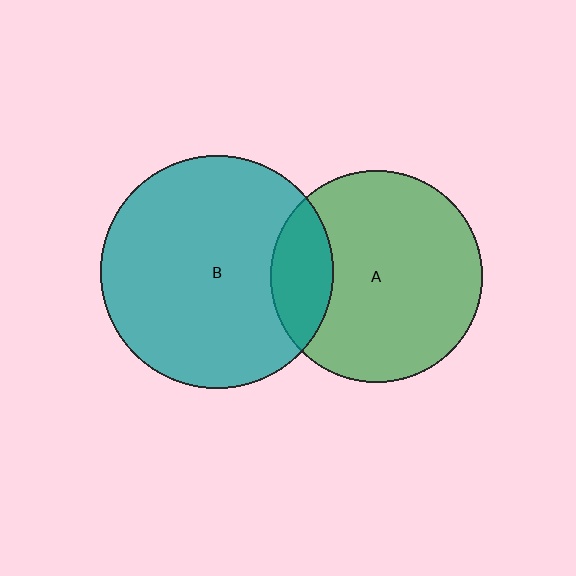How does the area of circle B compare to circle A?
Approximately 1.2 times.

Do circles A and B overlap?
Yes.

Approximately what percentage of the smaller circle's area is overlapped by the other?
Approximately 20%.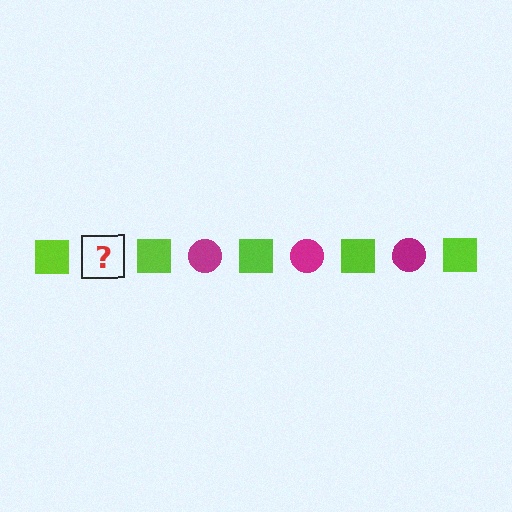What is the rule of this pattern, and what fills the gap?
The rule is that the pattern alternates between lime square and magenta circle. The gap should be filled with a magenta circle.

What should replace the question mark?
The question mark should be replaced with a magenta circle.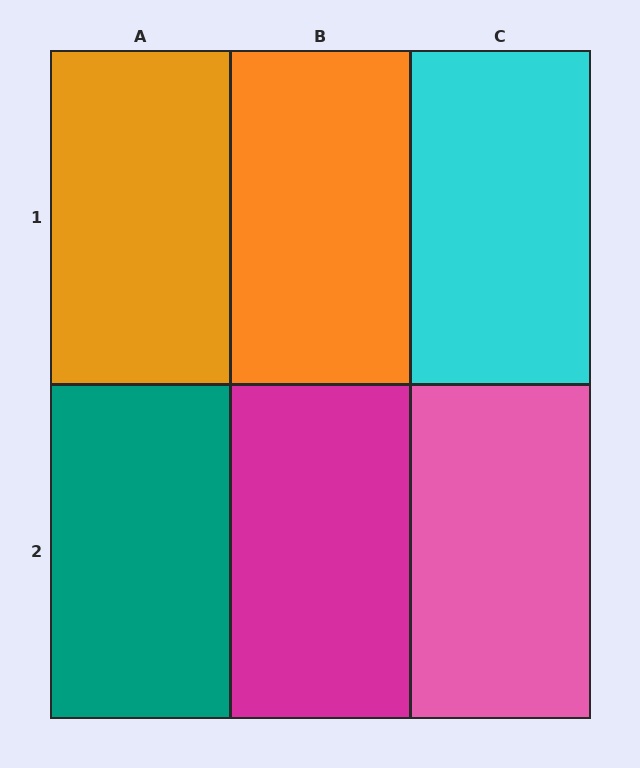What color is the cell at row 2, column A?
Teal.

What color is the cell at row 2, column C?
Pink.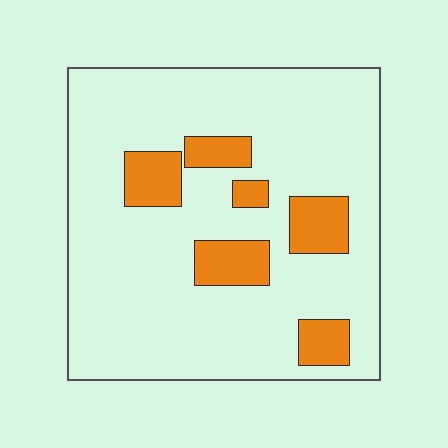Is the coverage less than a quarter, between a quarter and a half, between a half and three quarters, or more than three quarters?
Less than a quarter.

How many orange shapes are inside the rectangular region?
6.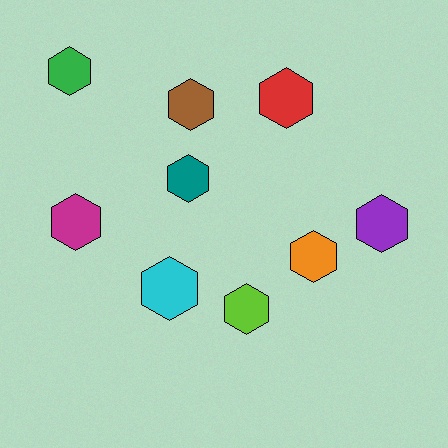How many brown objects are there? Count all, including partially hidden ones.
There is 1 brown object.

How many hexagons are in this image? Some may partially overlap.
There are 9 hexagons.